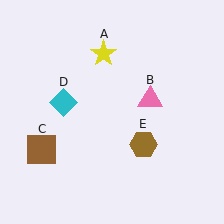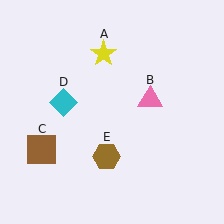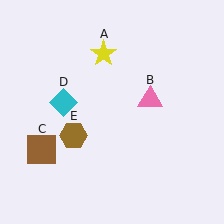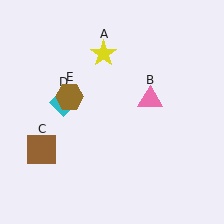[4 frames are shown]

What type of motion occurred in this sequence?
The brown hexagon (object E) rotated clockwise around the center of the scene.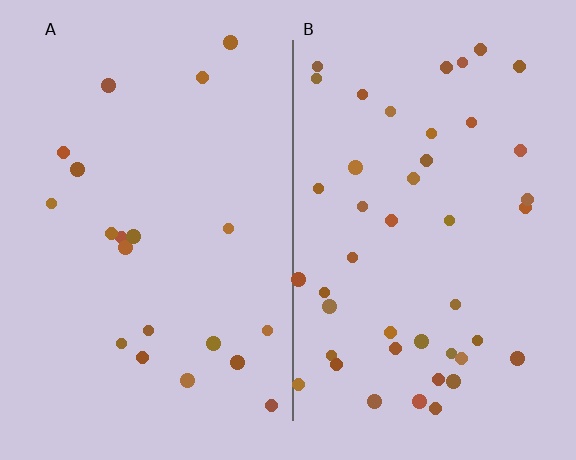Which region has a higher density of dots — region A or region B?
B (the right).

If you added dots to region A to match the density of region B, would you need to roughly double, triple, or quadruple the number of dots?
Approximately double.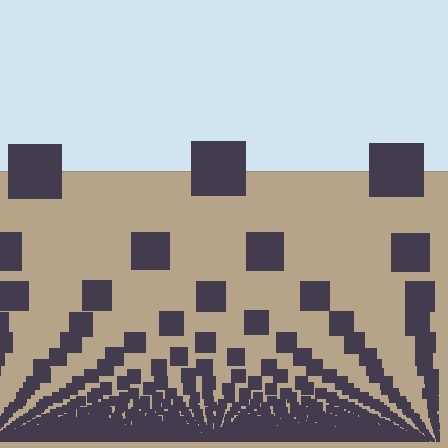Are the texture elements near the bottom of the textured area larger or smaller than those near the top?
Smaller. The gradient is inverted — elements near the bottom are smaller and denser.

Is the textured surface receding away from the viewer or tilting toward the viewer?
The surface appears to tilt toward the viewer. Texture elements get larger and sparser toward the top.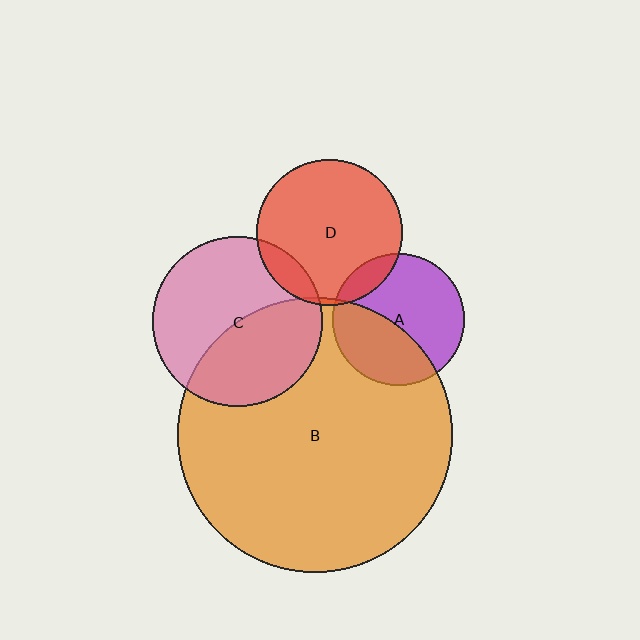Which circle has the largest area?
Circle B (orange).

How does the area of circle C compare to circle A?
Approximately 1.7 times.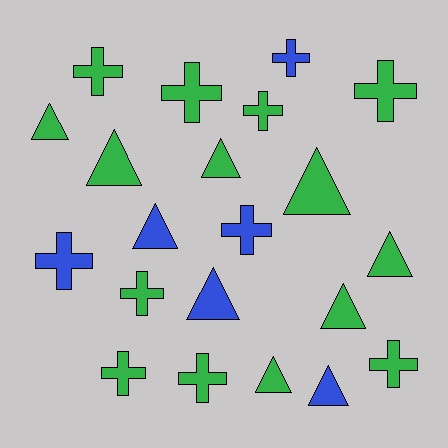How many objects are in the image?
There are 21 objects.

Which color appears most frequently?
Green, with 15 objects.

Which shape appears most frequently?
Cross, with 11 objects.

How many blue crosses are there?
There are 3 blue crosses.